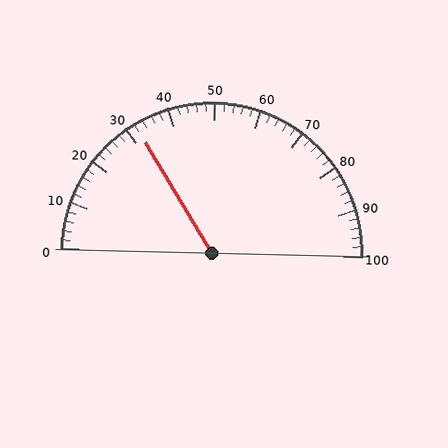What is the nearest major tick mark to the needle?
The nearest major tick mark is 30.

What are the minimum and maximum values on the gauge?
The gauge ranges from 0 to 100.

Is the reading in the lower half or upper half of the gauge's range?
The reading is in the lower half of the range (0 to 100).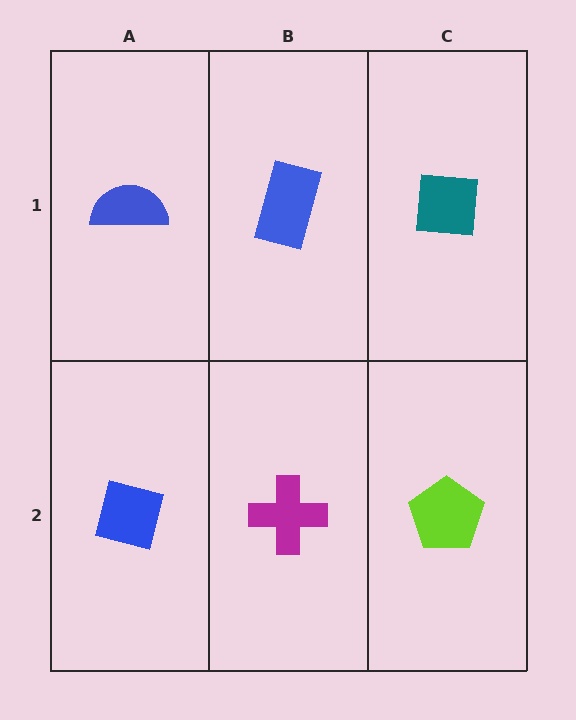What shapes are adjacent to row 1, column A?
A blue square (row 2, column A), a blue rectangle (row 1, column B).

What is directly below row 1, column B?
A magenta cross.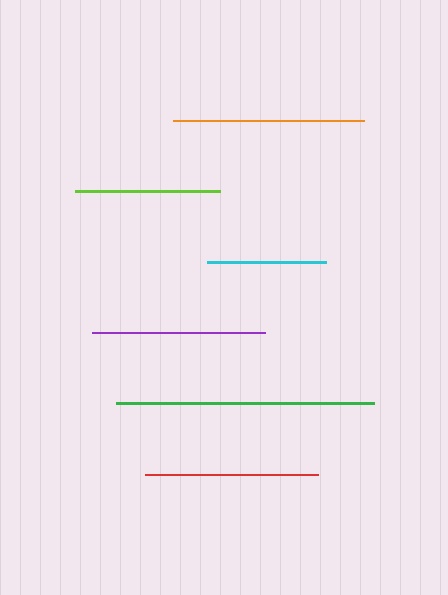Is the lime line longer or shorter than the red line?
The red line is longer than the lime line.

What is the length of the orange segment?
The orange segment is approximately 190 pixels long.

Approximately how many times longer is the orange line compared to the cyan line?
The orange line is approximately 1.6 times the length of the cyan line.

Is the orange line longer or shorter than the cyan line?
The orange line is longer than the cyan line.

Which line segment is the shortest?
The cyan line is the shortest at approximately 120 pixels.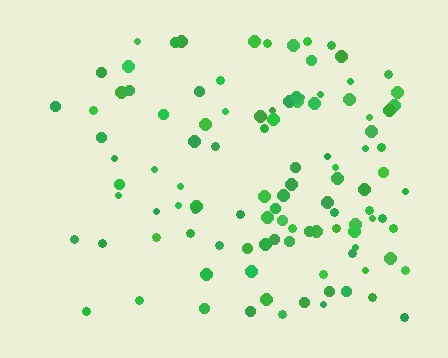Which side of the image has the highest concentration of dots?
The right.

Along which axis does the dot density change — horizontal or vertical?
Horizontal.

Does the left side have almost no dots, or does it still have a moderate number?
Still a moderate number, just noticeably fewer than the right.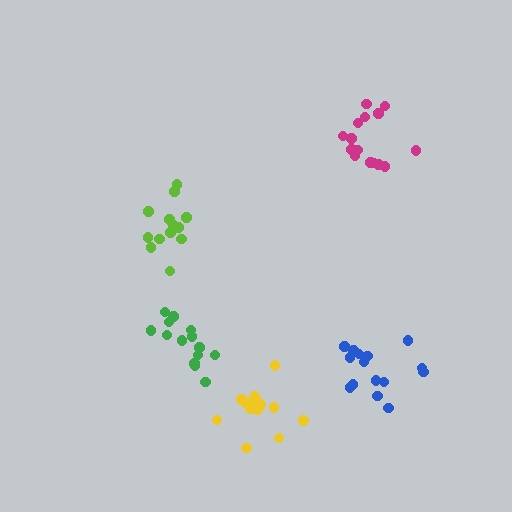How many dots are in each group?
Group 1: 14 dots, Group 2: 15 dots, Group 3: 14 dots, Group 4: 15 dots, Group 5: 13 dots (71 total).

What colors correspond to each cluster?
The clusters are colored: green, blue, yellow, magenta, lime.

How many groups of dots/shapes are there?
There are 5 groups.